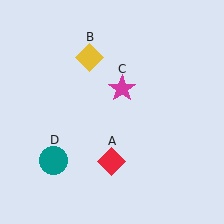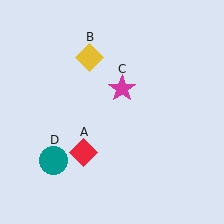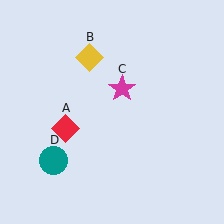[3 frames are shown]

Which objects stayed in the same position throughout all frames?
Yellow diamond (object B) and magenta star (object C) and teal circle (object D) remained stationary.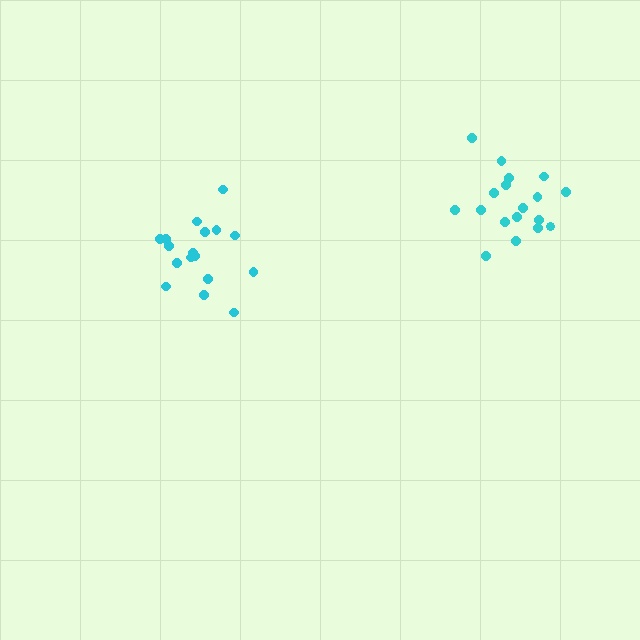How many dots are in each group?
Group 1: 17 dots, Group 2: 18 dots (35 total).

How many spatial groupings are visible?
There are 2 spatial groupings.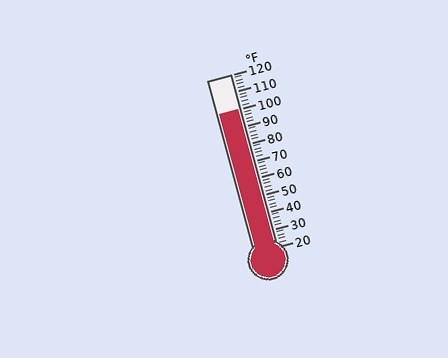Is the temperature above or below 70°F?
The temperature is above 70°F.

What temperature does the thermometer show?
The thermometer shows approximately 100°F.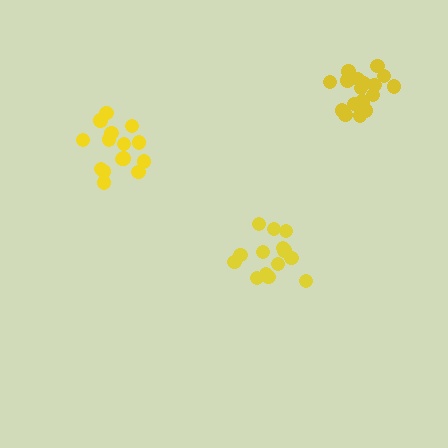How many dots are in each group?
Group 1: 15 dots, Group 2: 14 dots, Group 3: 17 dots (46 total).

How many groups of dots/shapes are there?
There are 3 groups.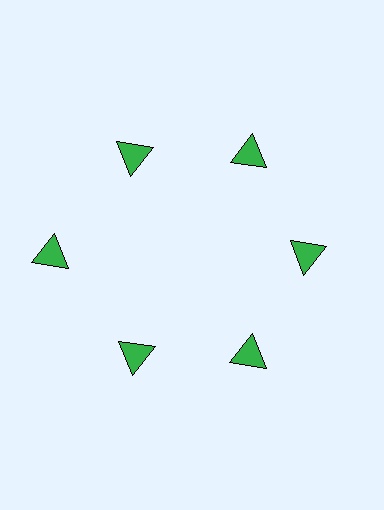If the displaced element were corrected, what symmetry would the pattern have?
It would have 6-fold rotational symmetry — the pattern would map onto itself every 60 degrees.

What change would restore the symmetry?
The symmetry would be restored by moving it inward, back onto the ring so that all 6 triangles sit at equal angles and equal distance from the center.